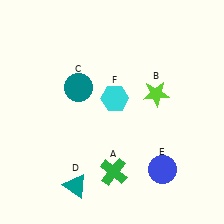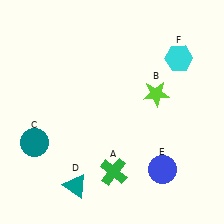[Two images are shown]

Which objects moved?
The objects that moved are: the teal circle (C), the cyan hexagon (F).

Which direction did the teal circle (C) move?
The teal circle (C) moved down.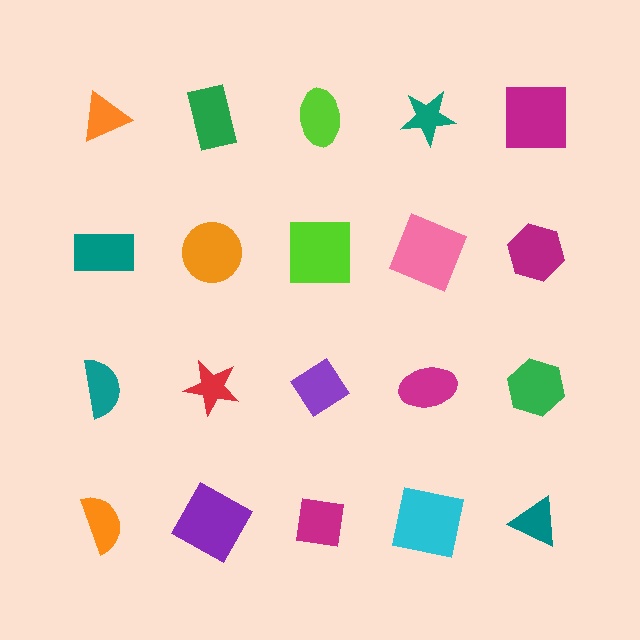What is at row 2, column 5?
A magenta hexagon.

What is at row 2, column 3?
A lime square.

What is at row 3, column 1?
A teal semicircle.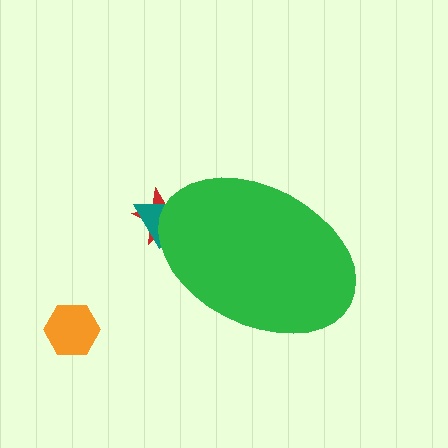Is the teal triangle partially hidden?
Yes, the teal triangle is partially hidden behind the green ellipse.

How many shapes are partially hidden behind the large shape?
2 shapes are partially hidden.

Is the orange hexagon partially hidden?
No, the orange hexagon is fully visible.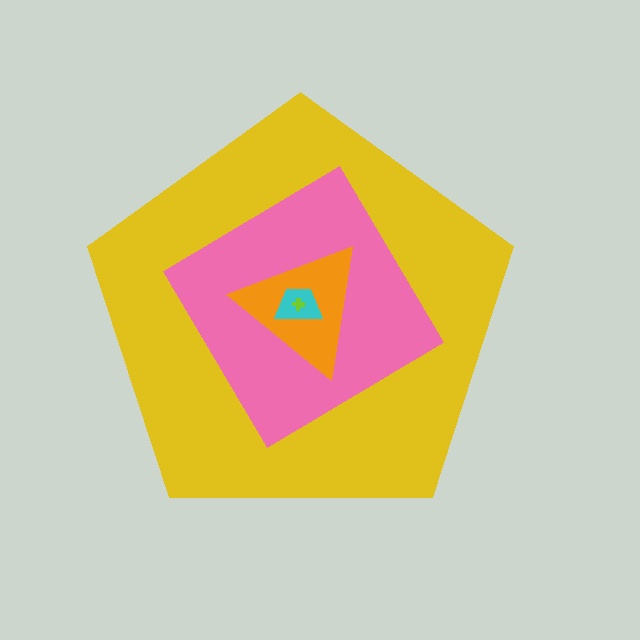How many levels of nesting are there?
5.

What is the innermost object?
The lime cross.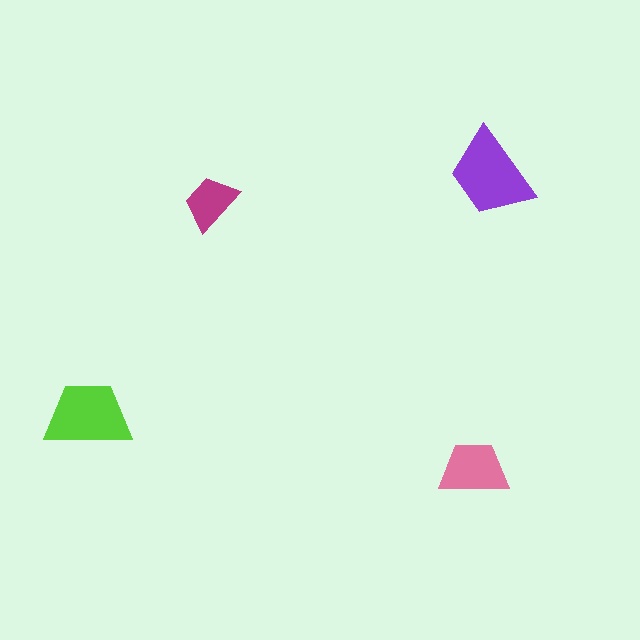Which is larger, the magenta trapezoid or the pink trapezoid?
The pink one.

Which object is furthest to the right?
The purple trapezoid is rightmost.